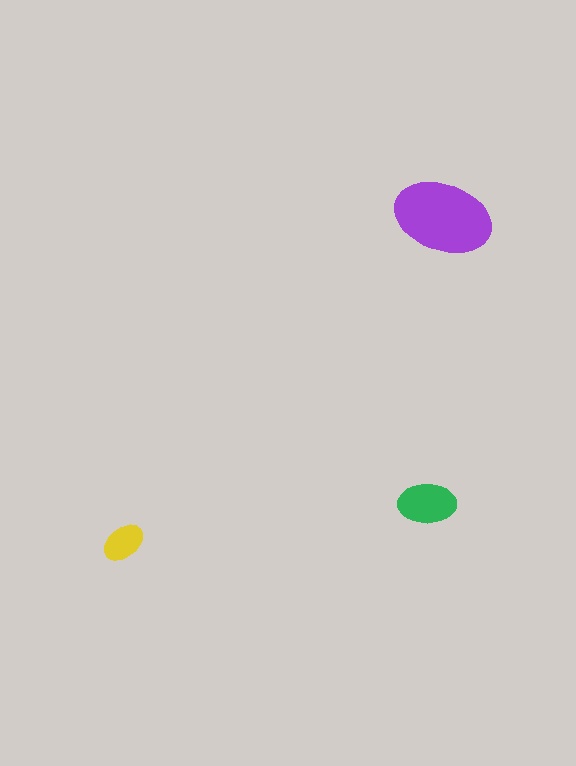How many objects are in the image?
There are 3 objects in the image.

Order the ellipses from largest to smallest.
the purple one, the green one, the yellow one.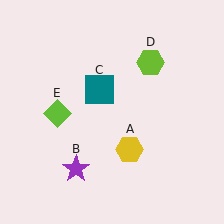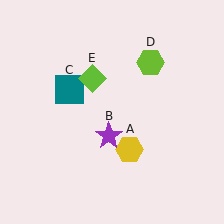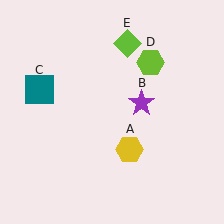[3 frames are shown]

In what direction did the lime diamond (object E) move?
The lime diamond (object E) moved up and to the right.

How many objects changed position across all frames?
3 objects changed position: purple star (object B), teal square (object C), lime diamond (object E).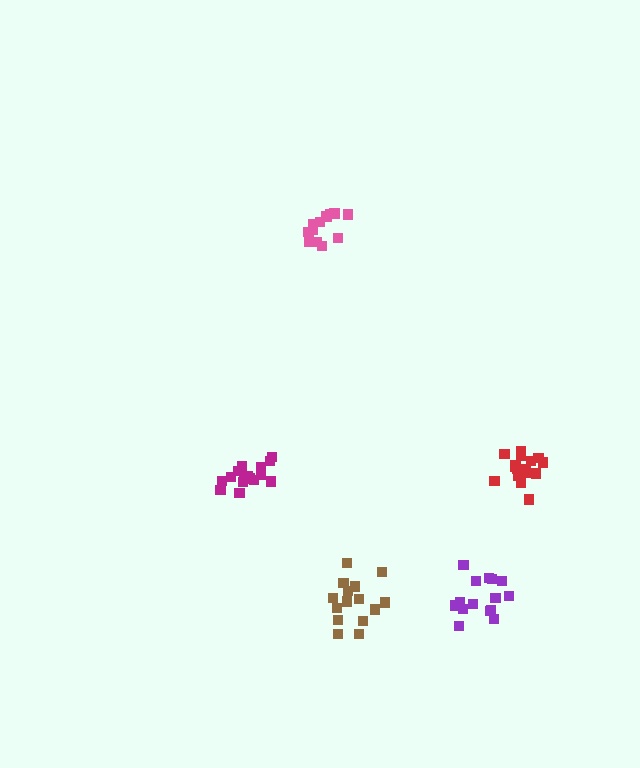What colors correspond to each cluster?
The clusters are colored: pink, magenta, red, purple, brown.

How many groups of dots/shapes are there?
There are 5 groups.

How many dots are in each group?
Group 1: 12 dots, Group 2: 16 dots, Group 3: 17 dots, Group 4: 15 dots, Group 5: 15 dots (75 total).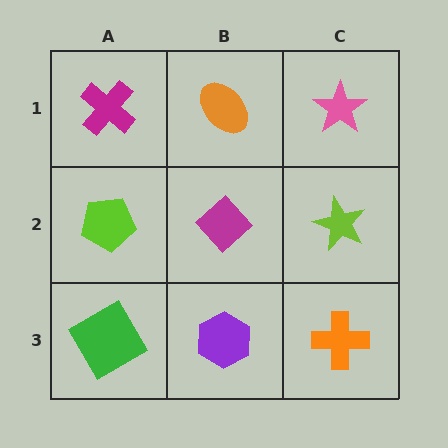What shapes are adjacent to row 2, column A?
A magenta cross (row 1, column A), a green diamond (row 3, column A), a magenta diamond (row 2, column B).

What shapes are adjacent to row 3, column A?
A lime pentagon (row 2, column A), a purple hexagon (row 3, column B).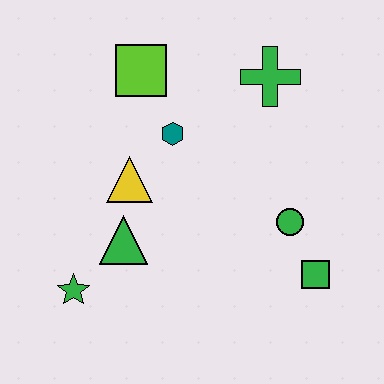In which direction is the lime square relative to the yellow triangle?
The lime square is above the yellow triangle.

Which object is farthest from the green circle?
The green star is farthest from the green circle.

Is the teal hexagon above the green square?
Yes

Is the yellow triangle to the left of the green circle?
Yes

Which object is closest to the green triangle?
The yellow triangle is closest to the green triangle.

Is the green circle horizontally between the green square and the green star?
Yes